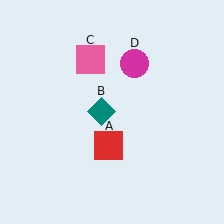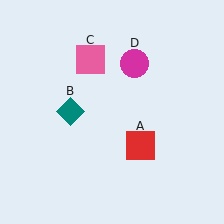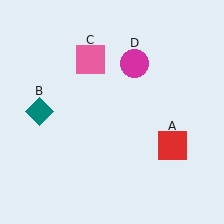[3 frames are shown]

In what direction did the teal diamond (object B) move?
The teal diamond (object B) moved left.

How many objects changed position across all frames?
2 objects changed position: red square (object A), teal diamond (object B).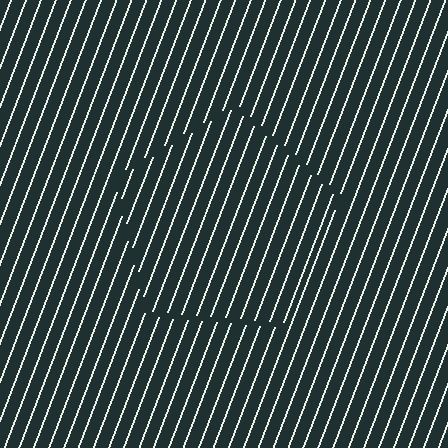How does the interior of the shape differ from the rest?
The interior of the shape contains the same grating, shifted by half a period — the contour is defined by the phase discontinuity where line-ends from the inner and outer gratings abut.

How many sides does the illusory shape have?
5 sides — the line-ends trace a pentagon.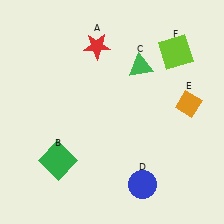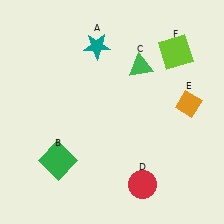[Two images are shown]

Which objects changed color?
A changed from red to teal. D changed from blue to red.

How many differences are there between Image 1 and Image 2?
There are 2 differences between the two images.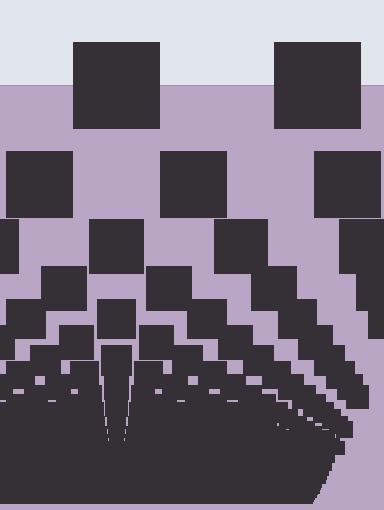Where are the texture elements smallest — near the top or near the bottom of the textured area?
Near the bottom.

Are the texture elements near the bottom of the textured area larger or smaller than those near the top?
Smaller. The gradient is inverted — elements near the bottom are smaller and denser.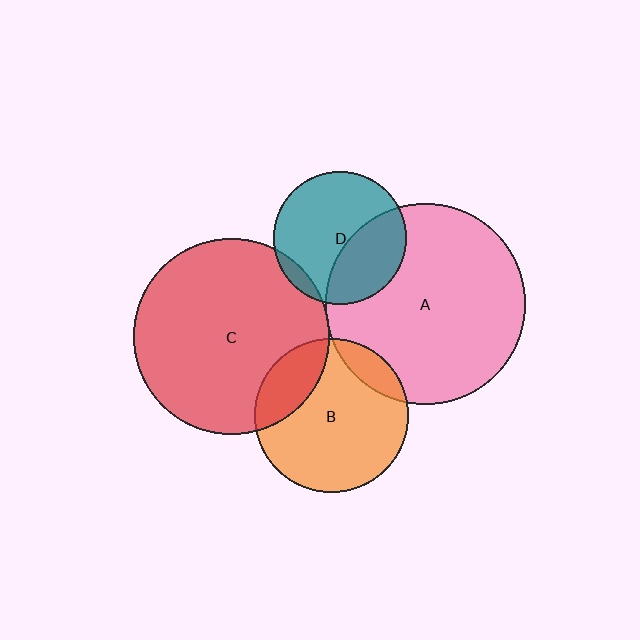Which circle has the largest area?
Circle A (pink).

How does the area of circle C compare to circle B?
Approximately 1.6 times.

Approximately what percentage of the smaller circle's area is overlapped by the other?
Approximately 5%.